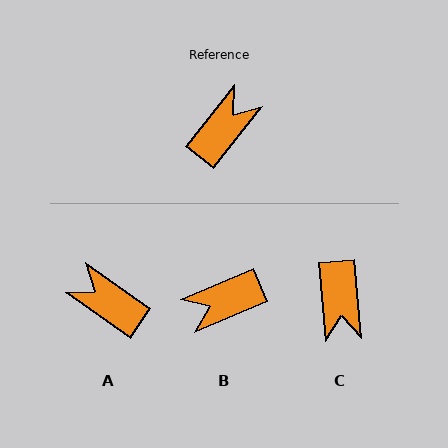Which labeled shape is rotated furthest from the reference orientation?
B, about 152 degrees away.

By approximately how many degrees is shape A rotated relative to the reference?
Approximately 94 degrees counter-clockwise.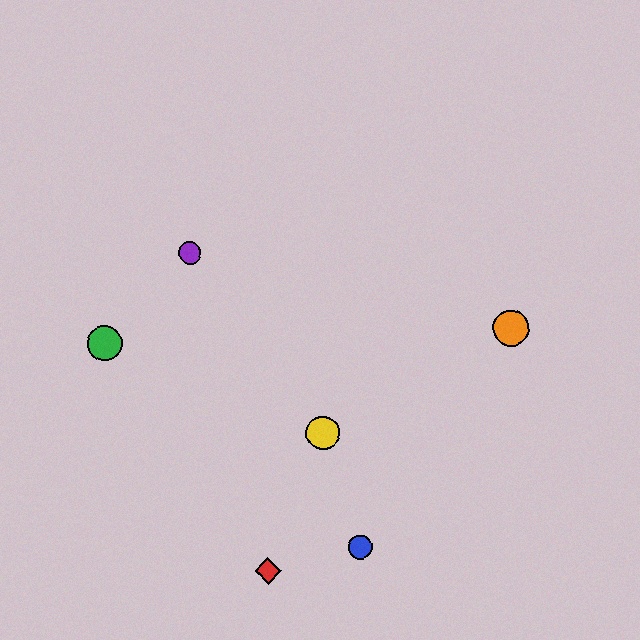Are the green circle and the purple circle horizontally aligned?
No, the green circle is at y≈343 and the purple circle is at y≈253.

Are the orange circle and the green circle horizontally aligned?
Yes, both are at y≈328.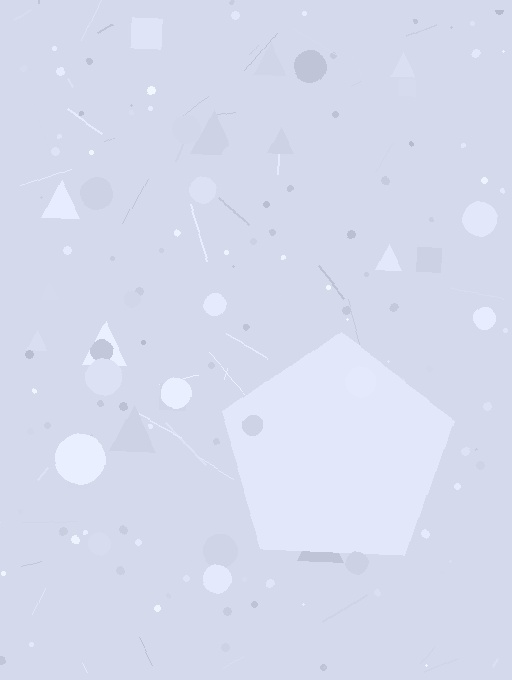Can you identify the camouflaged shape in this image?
The camouflaged shape is a pentagon.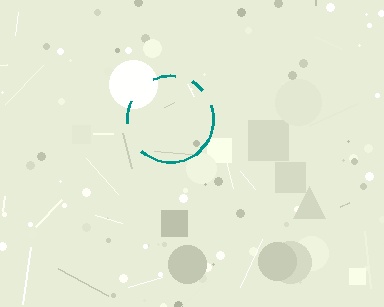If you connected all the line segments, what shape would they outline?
They would outline a circle.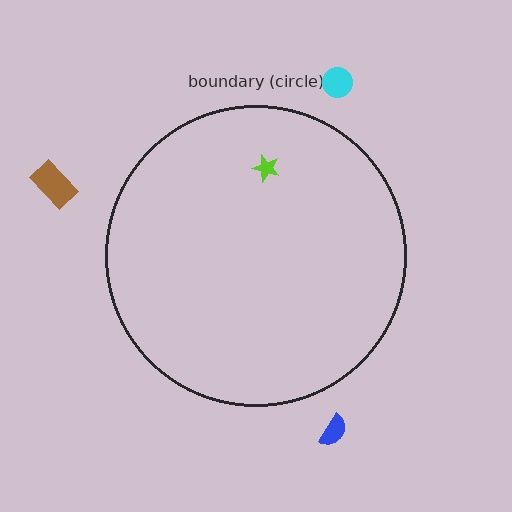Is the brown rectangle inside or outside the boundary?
Outside.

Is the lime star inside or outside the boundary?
Inside.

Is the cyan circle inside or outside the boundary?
Outside.